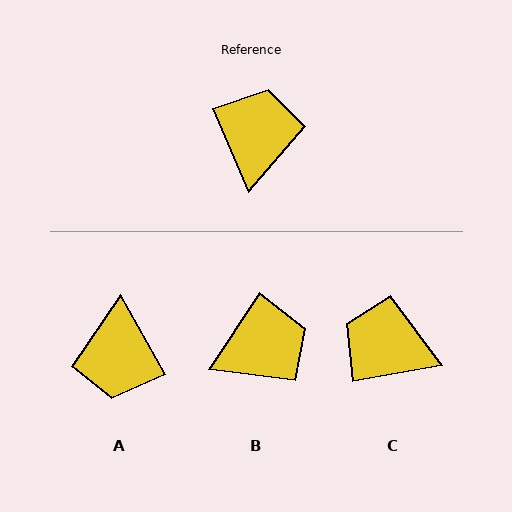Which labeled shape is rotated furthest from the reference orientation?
A, about 174 degrees away.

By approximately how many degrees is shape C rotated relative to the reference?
Approximately 77 degrees counter-clockwise.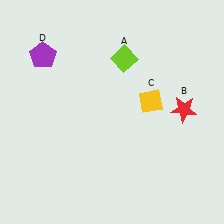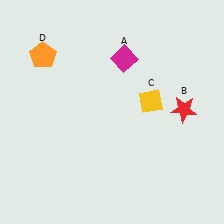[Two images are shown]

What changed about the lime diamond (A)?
In Image 1, A is lime. In Image 2, it changed to magenta.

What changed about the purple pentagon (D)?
In Image 1, D is purple. In Image 2, it changed to orange.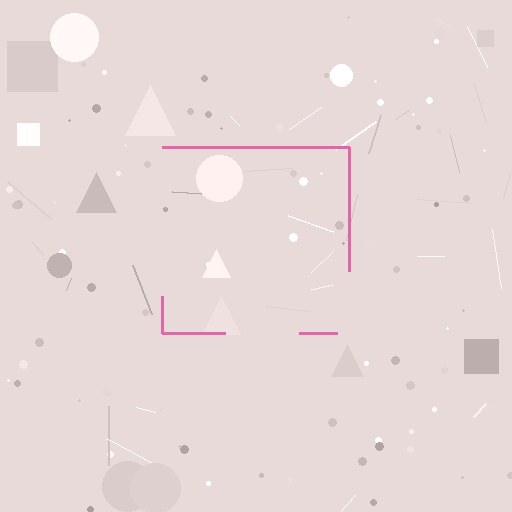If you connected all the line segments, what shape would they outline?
They would outline a square.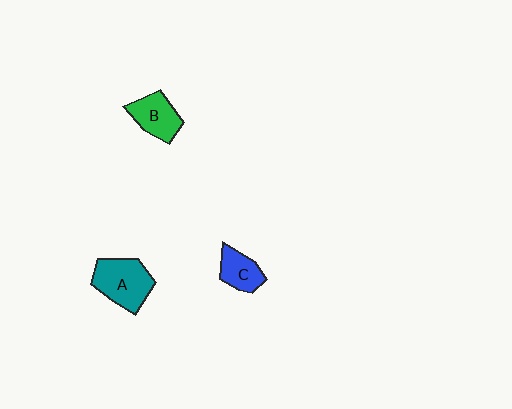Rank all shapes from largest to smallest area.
From largest to smallest: A (teal), B (green), C (blue).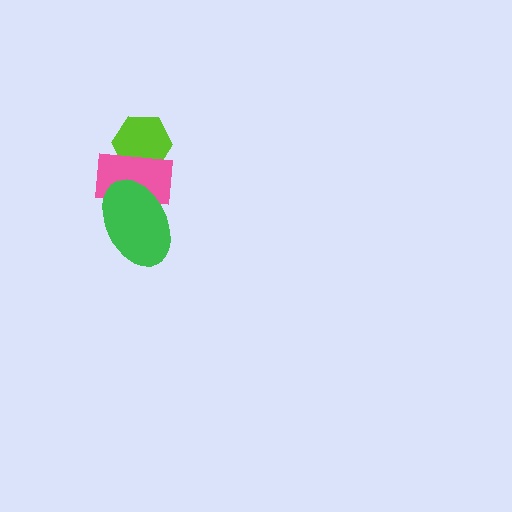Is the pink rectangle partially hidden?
Yes, it is partially covered by another shape.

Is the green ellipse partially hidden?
No, no other shape covers it.